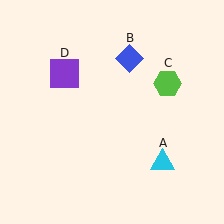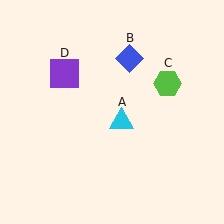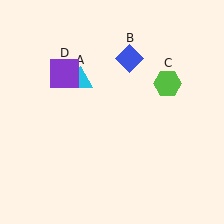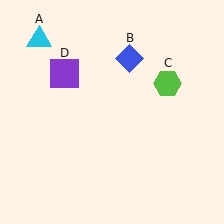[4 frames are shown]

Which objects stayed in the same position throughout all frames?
Blue diamond (object B) and lime hexagon (object C) and purple square (object D) remained stationary.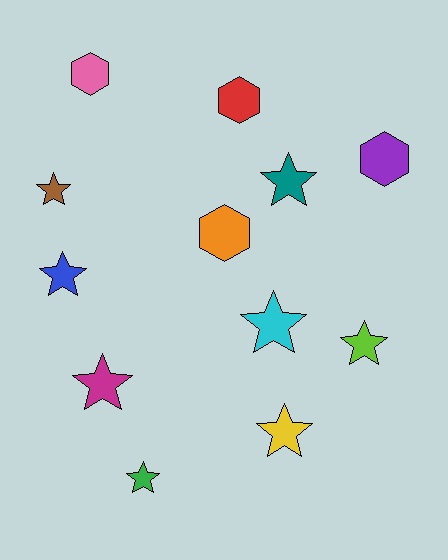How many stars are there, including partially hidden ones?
There are 8 stars.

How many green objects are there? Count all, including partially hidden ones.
There is 1 green object.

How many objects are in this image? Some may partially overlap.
There are 12 objects.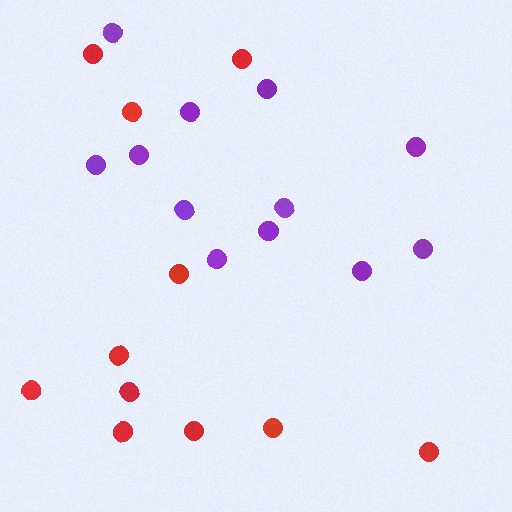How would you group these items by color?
There are 2 groups: one group of purple circles (12) and one group of red circles (11).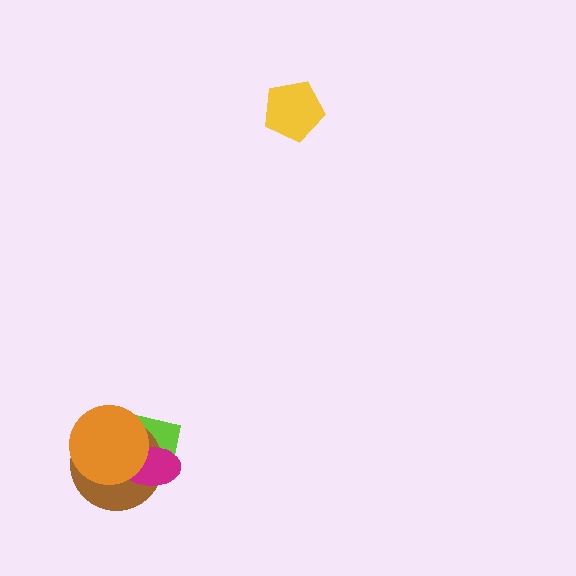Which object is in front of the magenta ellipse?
The orange circle is in front of the magenta ellipse.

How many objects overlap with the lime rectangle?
3 objects overlap with the lime rectangle.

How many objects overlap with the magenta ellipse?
3 objects overlap with the magenta ellipse.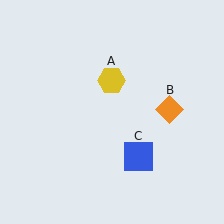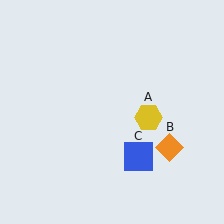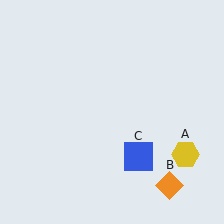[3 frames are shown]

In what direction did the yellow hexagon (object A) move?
The yellow hexagon (object A) moved down and to the right.